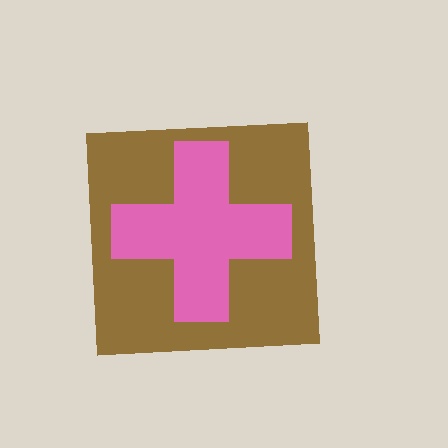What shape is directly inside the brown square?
The pink cross.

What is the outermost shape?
The brown square.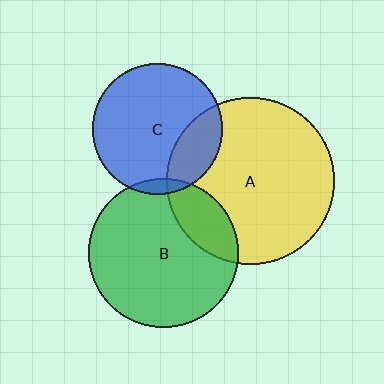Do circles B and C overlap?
Yes.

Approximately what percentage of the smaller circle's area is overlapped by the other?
Approximately 5%.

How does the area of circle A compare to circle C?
Approximately 1.7 times.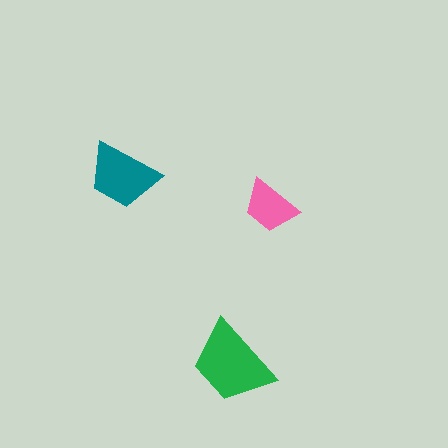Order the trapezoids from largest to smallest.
the green one, the teal one, the pink one.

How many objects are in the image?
There are 3 objects in the image.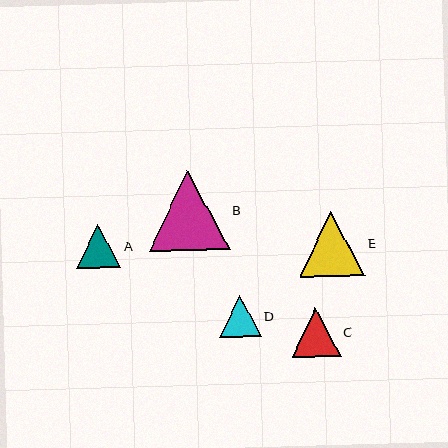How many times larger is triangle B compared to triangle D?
Triangle B is approximately 1.9 times the size of triangle D.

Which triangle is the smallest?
Triangle D is the smallest with a size of approximately 42 pixels.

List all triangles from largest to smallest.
From largest to smallest: B, E, C, A, D.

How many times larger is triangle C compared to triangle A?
Triangle C is approximately 1.1 times the size of triangle A.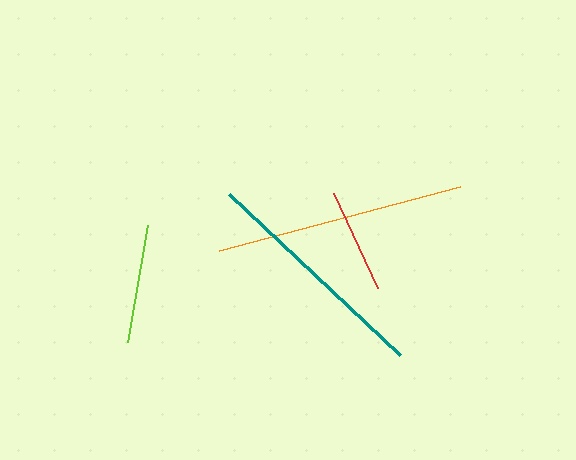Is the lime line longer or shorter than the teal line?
The teal line is longer than the lime line.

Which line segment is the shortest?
The red line is the shortest at approximately 105 pixels.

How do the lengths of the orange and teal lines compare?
The orange and teal lines are approximately the same length.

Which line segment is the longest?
The orange line is the longest at approximately 250 pixels.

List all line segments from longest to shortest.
From longest to shortest: orange, teal, lime, red.